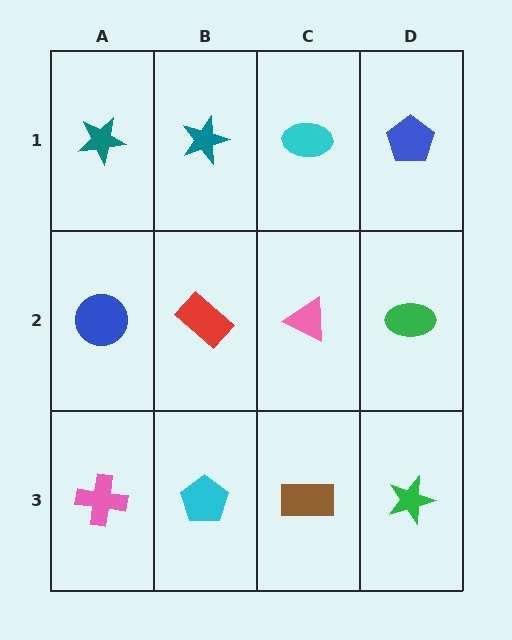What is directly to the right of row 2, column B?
A pink triangle.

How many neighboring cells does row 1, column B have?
3.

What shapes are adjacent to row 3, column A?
A blue circle (row 2, column A), a cyan pentagon (row 3, column B).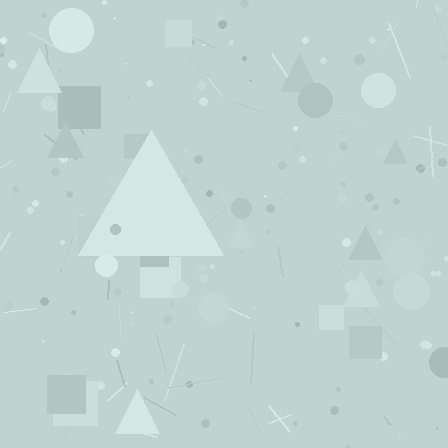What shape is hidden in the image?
A triangle is hidden in the image.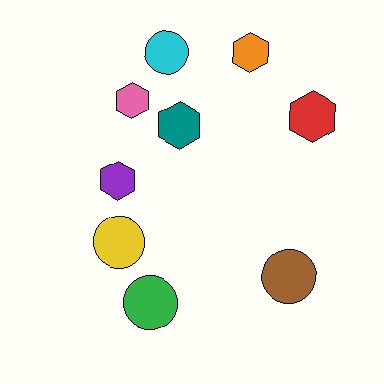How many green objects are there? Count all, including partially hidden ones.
There is 1 green object.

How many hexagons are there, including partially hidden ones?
There are 5 hexagons.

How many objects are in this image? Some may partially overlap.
There are 9 objects.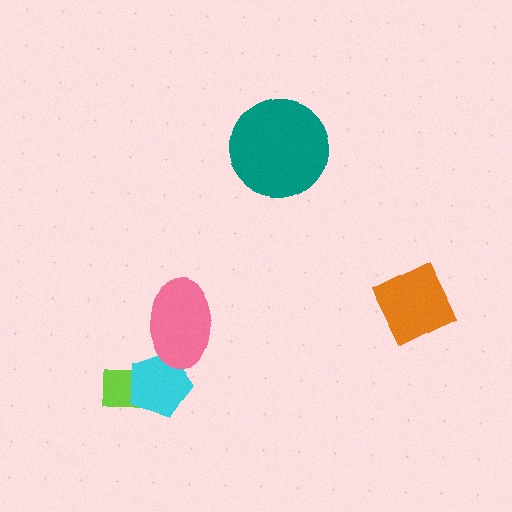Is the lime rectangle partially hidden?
Yes, it is partially covered by another shape.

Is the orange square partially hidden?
No, no other shape covers it.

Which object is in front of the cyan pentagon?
The pink ellipse is in front of the cyan pentagon.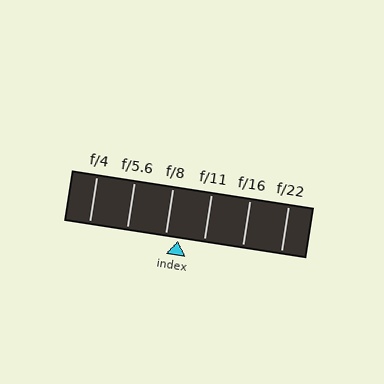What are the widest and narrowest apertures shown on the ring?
The widest aperture shown is f/4 and the narrowest is f/22.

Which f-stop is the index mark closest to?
The index mark is closest to f/8.